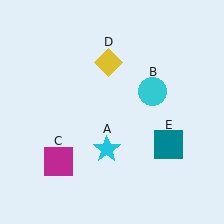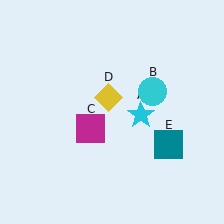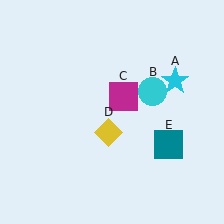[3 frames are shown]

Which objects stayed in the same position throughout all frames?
Cyan circle (object B) and teal square (object E) remained stationary.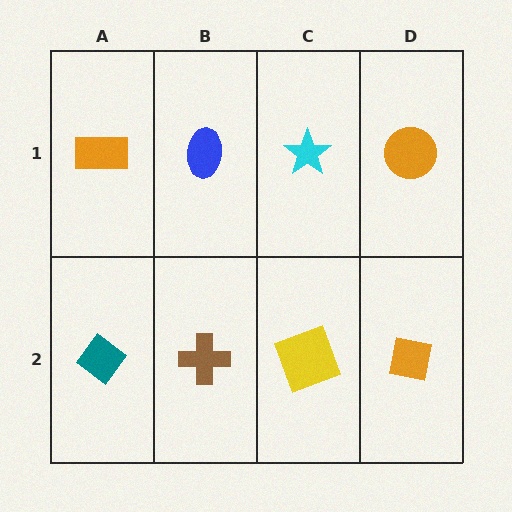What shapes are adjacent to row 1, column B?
A brown cross (row 2, column B), an orange rectangle (row 1, column A), a cyan star (row 1, column C).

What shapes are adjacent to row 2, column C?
A cyan star (row 1, column C), a brown cross (row 2, column B), an orange square (row 2, column D).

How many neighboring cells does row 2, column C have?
3.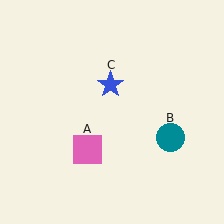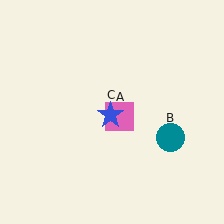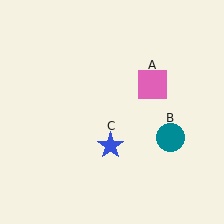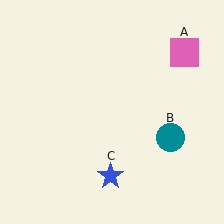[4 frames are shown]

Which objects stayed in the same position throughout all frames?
Teal circle (object B) remained stationary.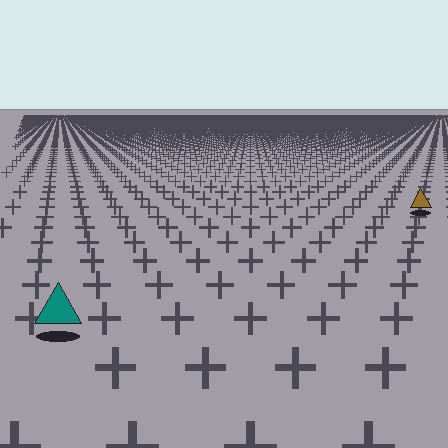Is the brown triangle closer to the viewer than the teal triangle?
No. The teal triangle is closer — you can tell from the texture gradient: the ground texture is coarser near it.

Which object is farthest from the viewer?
The brown triangle is farthest from the viewer. It appears smaller and the ground texture around it is denser.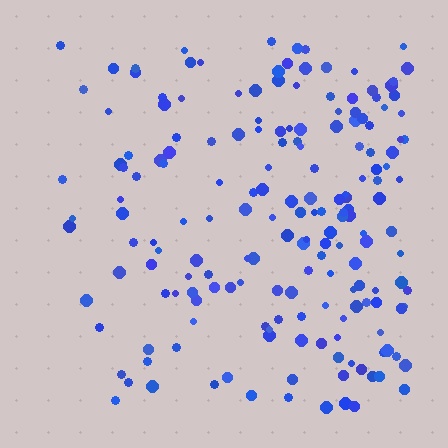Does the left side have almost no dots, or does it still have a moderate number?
Still a moderate number, just noticeably fewer than the right.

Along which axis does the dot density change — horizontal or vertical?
Horizontal.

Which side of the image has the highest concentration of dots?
The right.